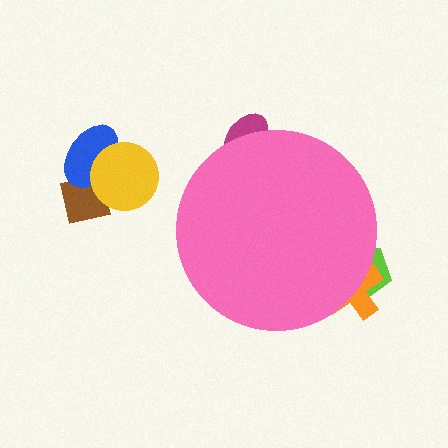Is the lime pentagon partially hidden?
Yes, the lime pentagon is partially hidden behind the pink circle.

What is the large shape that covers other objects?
A pink circle.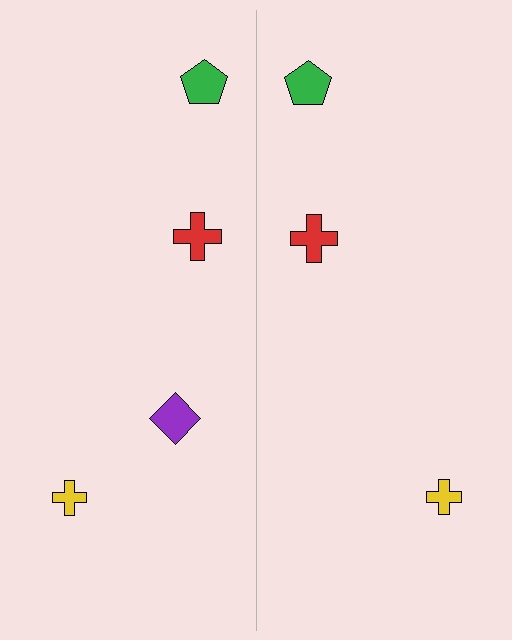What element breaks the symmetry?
A purple diamond is missing from the right side.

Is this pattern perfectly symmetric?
No, the pattern is not perfectly symmetric. A purple diamond is missing from the right side.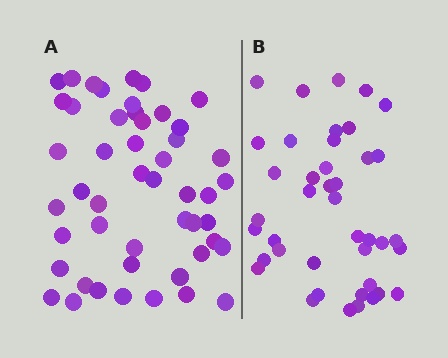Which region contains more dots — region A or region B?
Region A (the left region) has more dots.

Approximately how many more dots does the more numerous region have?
Region A has roughly 8 or so more dots than region B.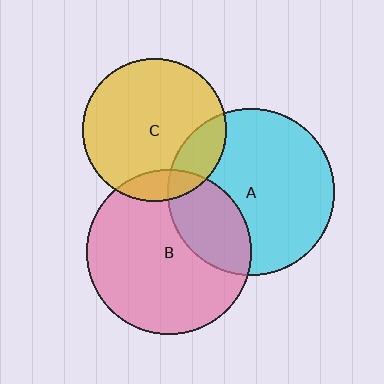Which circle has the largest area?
Circle A (cyan).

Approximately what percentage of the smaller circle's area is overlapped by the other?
Approximately 20%.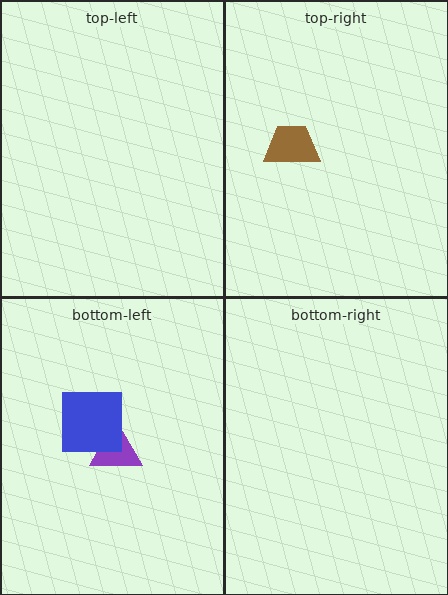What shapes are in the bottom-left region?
The purple triangle, the blue square.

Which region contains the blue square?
The bottom-left region.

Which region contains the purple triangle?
The bottom-left region.